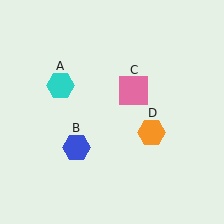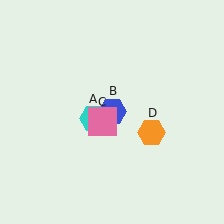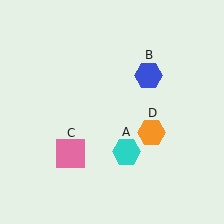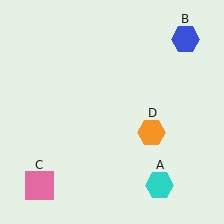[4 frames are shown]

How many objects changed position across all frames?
3 objects changed position: cyan hexagon (object A), blue hexagon (object B), pink square (object C).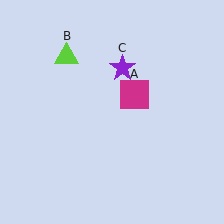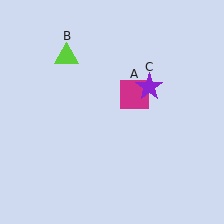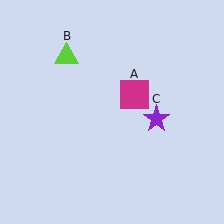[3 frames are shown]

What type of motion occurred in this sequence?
The purple star (object C) rotated clockwise around the center of the scene.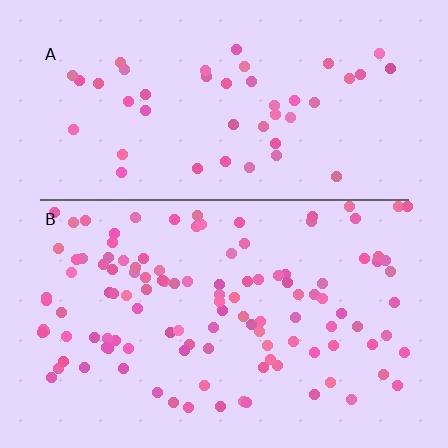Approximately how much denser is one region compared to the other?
Approximately 2.5× — region B over region A.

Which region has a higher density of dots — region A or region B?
B (the bottom).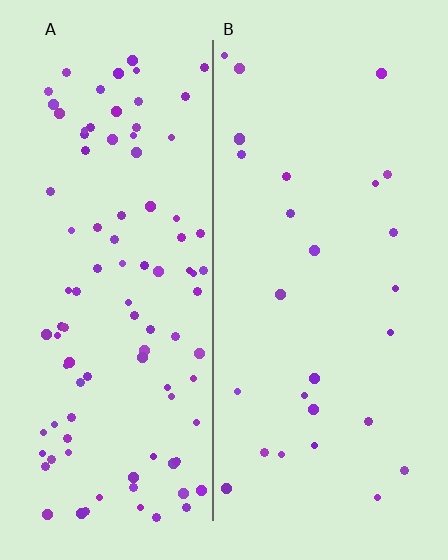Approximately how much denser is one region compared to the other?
Approximately 3.4× — region A over region B.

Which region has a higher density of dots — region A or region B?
A (the left).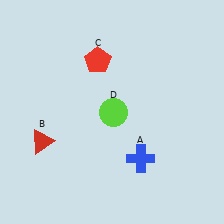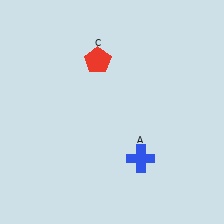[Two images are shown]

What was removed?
The lime circle (D), the red triangle (B) were removed in Image 2.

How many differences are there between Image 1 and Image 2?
There are 2 differences between the two images.